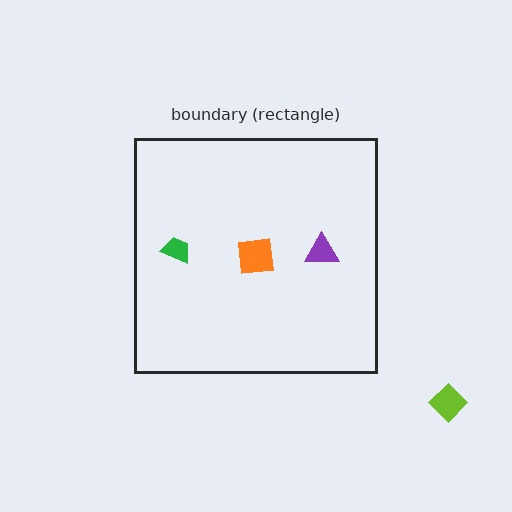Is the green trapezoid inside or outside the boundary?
Inside.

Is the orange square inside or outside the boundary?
Inside.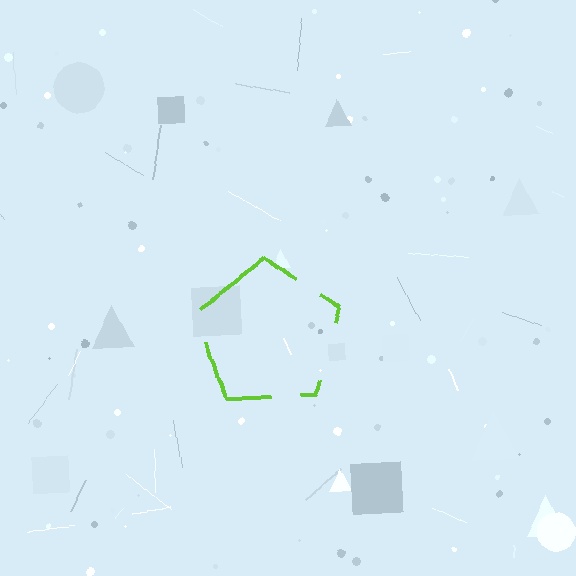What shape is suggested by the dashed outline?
The dashed outline suggests a pentagon.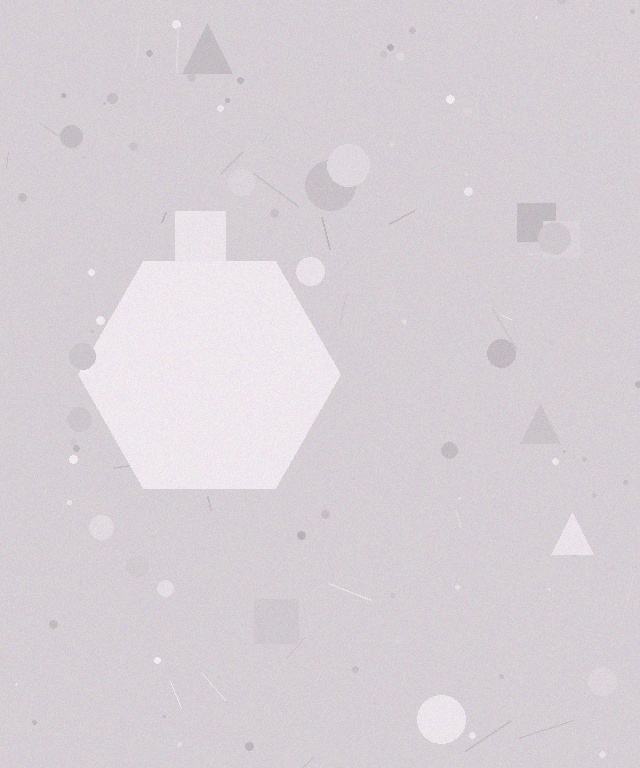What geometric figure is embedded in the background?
A hexagon is embedded in the background.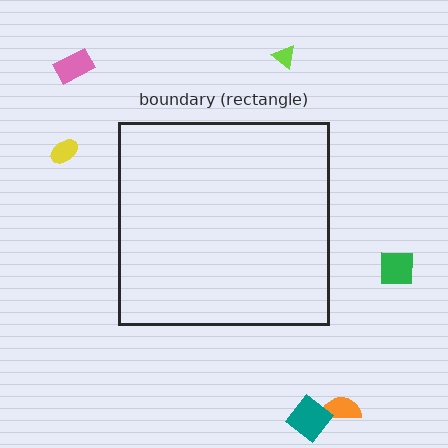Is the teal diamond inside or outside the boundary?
Outside.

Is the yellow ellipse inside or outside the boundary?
Outside.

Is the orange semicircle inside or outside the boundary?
Outside.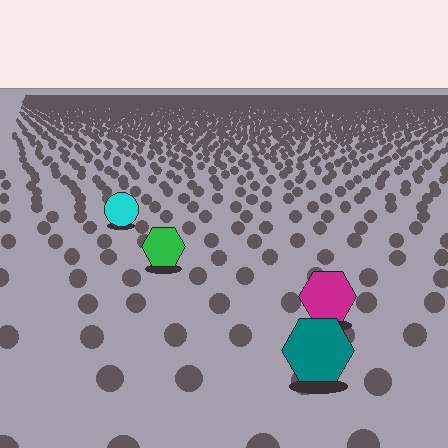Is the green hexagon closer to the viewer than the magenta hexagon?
No. The magenta hexagon is closer — you can tell from the texture gradient: the ground texture is coarser near it.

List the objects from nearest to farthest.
From nearest to farthest: the teal hexagon, the magenta hexagon, the green hexagon, the cyan circle.